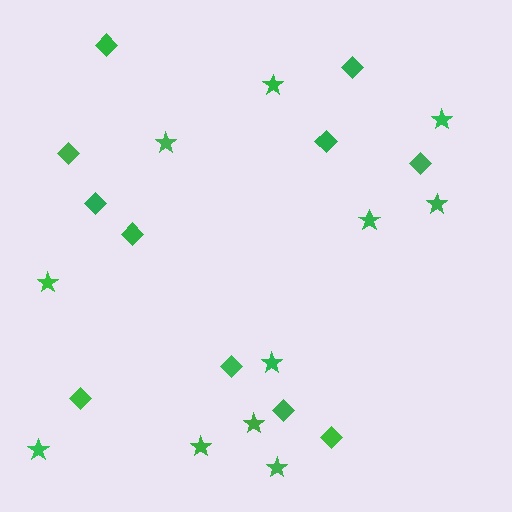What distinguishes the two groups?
There are 2 groups: one group of diamonds (11) and one group of stars (11).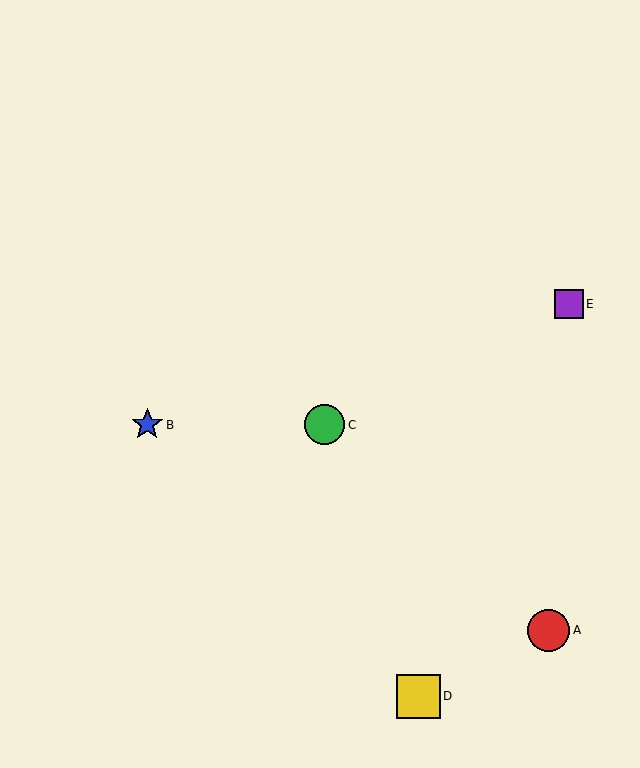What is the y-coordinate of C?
Object C is at y≈425.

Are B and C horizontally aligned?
Yes, both are at y≈425.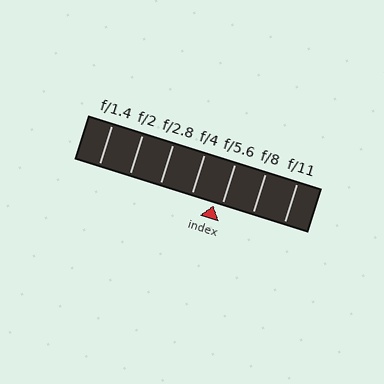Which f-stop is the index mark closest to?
The index mark is closest to f/5.6.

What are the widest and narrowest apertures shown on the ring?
The widest aperture shown is f/1.4 and the narrowest is f/11.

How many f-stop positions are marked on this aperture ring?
There are 7 f-stop positions marked.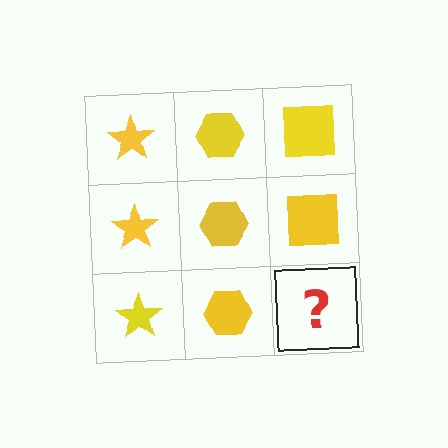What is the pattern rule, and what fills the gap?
The rule is that each column has a consistent shape. The gap should be filled with a yellow square.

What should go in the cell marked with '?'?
The missing cell should contain a yellow square.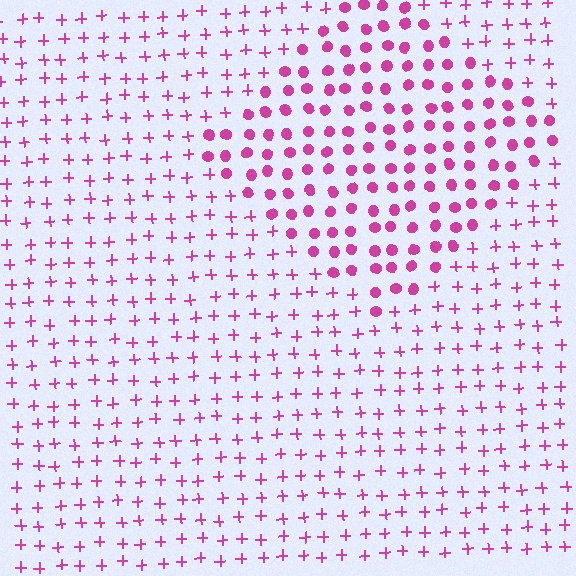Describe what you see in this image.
The image is filled with small magenta elements arranged in a uniform grid. A diamond-shaped region contains circles, while the surrounding area contains plus signs. The boundary is defined purely by the change in element shape.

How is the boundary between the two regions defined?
The boundary is defined by a change in element shape: circles inside vs. plus signs outside. All elements share the same color and spacing.